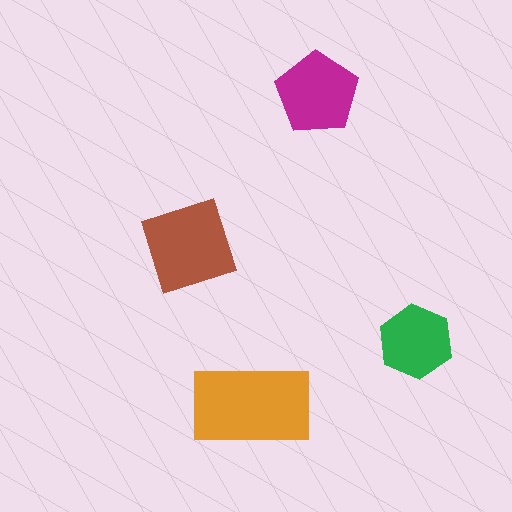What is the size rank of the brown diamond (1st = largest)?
2nd.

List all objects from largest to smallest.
The orange rectangle, the brown diamond, the magenta pentagon, the green hexagon.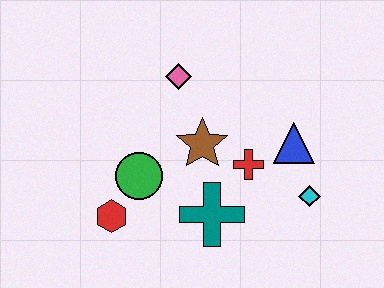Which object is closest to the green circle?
The red hexagon is closest to the green circle.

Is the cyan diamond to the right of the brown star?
Yes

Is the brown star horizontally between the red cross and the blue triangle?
No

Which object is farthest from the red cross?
The red hexagon is farthest from the red cross.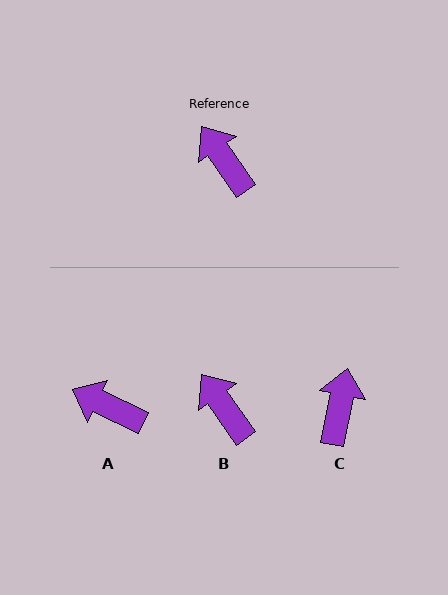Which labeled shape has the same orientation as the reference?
B.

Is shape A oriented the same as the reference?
No, it is off by about 30 degrees.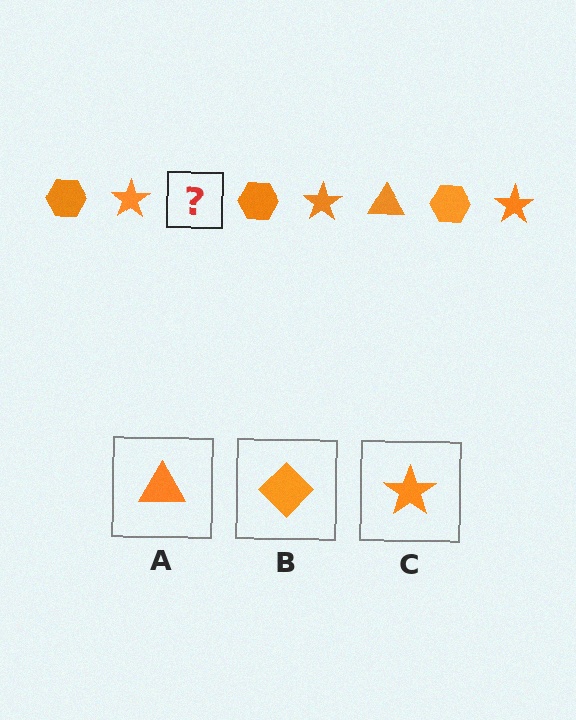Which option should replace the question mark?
Option A.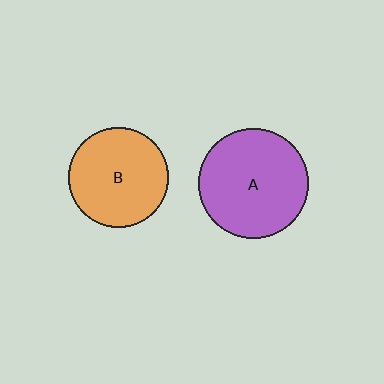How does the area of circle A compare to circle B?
Approximately 1.2 times.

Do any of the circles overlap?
No, none of the circles overlap.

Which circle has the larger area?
Circle A (purple).